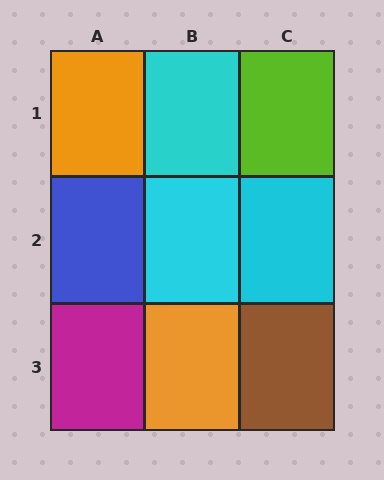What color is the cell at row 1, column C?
Lime.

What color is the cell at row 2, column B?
Cyan.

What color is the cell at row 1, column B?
Cyan.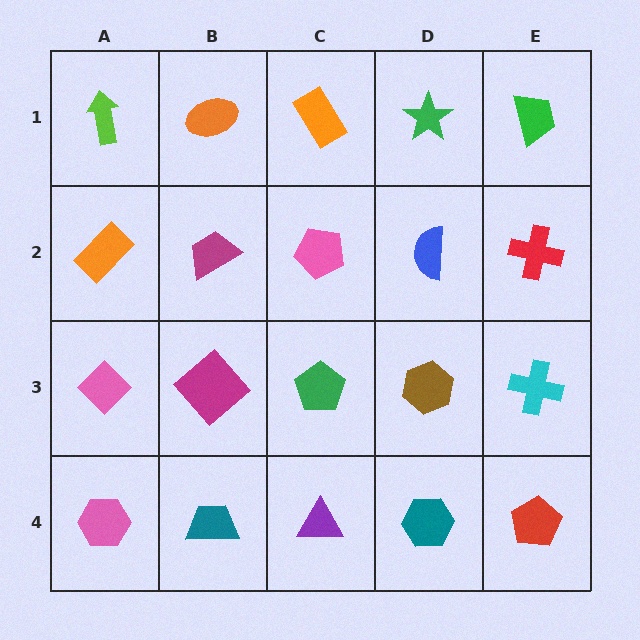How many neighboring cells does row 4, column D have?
3.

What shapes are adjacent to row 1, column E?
A red cross (row 2, column E), a green star (row 1, column D).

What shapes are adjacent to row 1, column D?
A blue semicircle (row 2, column D), an orange rectangle (row 1, column C), a green trapezoid (row 1, column E).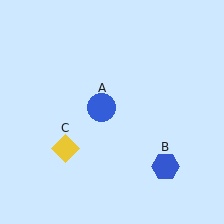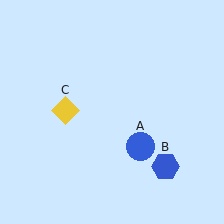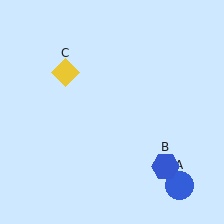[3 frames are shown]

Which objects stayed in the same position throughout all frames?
Blue hexagon (object B) remained stationary.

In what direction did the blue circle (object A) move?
The blue circle (object A) moved down and to the right.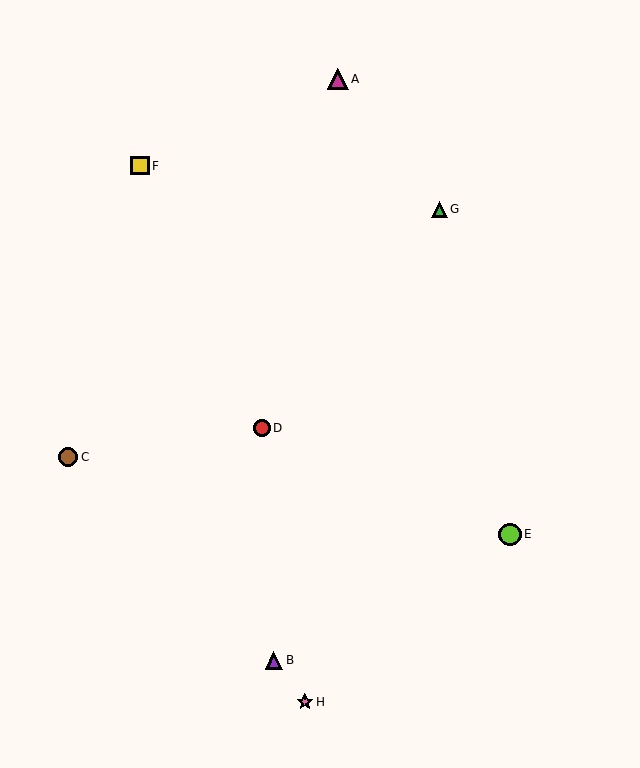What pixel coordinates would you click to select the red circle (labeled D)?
Click at (262, 428) to select the red circle D.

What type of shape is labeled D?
Shape D is a red circle.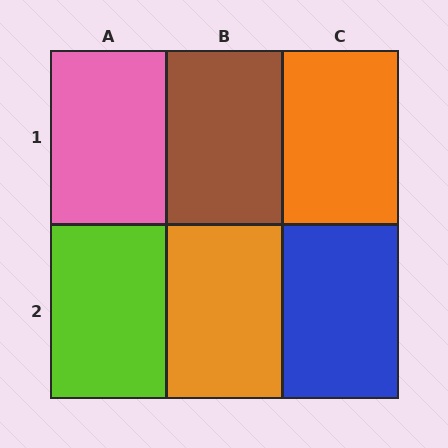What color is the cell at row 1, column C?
Orange.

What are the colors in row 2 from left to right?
Lime, orange, blue.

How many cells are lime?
1 cell is lime.